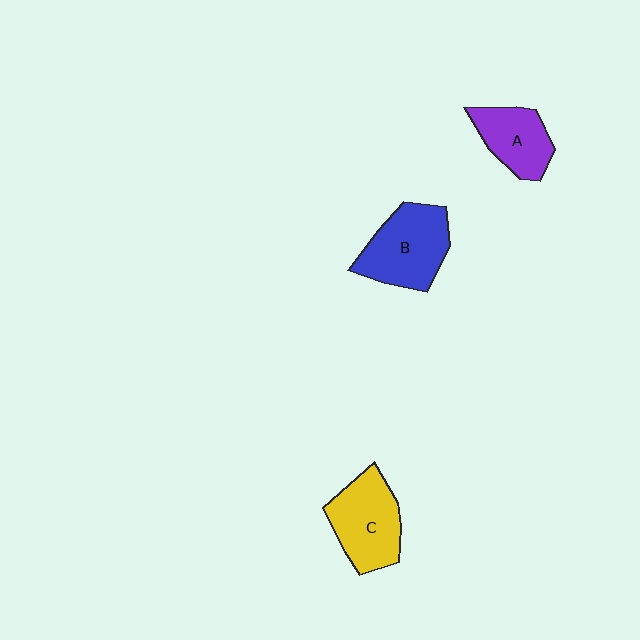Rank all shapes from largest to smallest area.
From largest to smallest: B (blue), C (yellow), A (purple).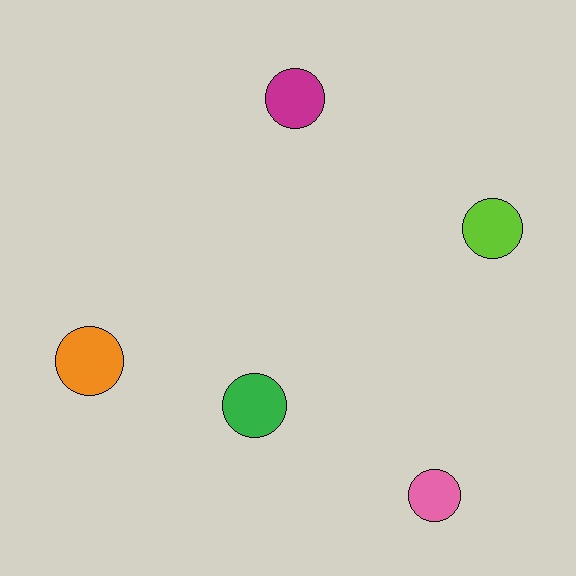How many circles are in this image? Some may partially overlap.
There are 5 circles.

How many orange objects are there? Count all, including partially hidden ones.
There is 1 orange object.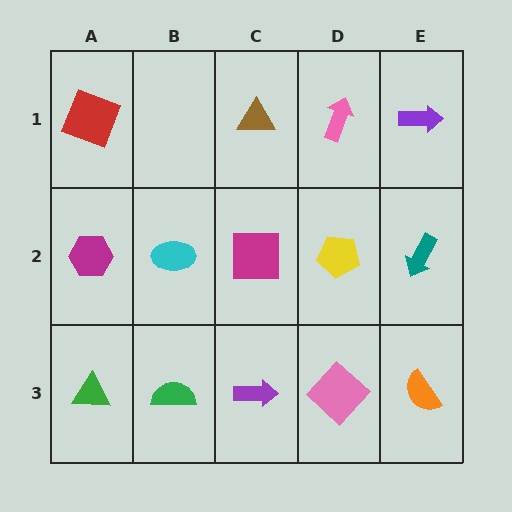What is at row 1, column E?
A purple arrow.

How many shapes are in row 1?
4 shapes.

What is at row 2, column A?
A magenta hexagon.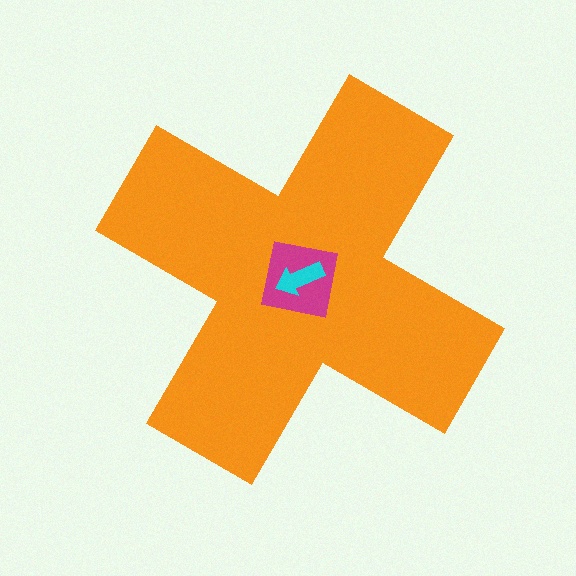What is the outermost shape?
The orange cross.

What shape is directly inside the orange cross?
The magenta square.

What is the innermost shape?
The cyan arrow.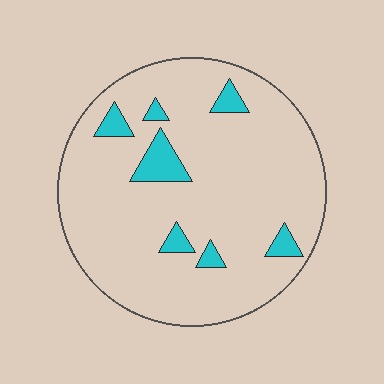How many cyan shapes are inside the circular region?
7.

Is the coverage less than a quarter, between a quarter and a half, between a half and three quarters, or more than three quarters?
Less than a quarter.